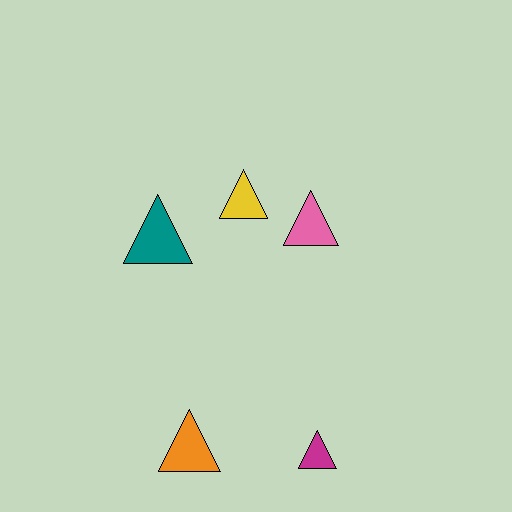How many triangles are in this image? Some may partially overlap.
There are 5 triangles.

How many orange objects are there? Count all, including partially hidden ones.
There is 1 orange object.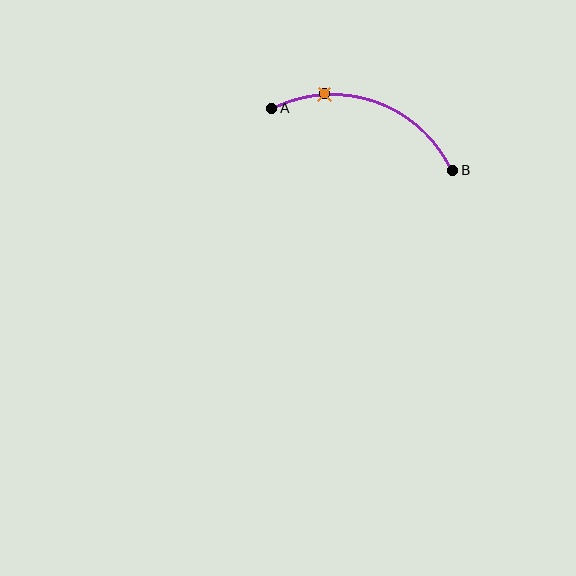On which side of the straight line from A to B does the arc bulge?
The arc bulges above the straight line connecting A and B.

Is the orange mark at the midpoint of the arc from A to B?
No. The orange mark lies on the arc but is closer to endpoint A. The arc midpoint would be at the point on the curve equidistant along the arc from both A and B.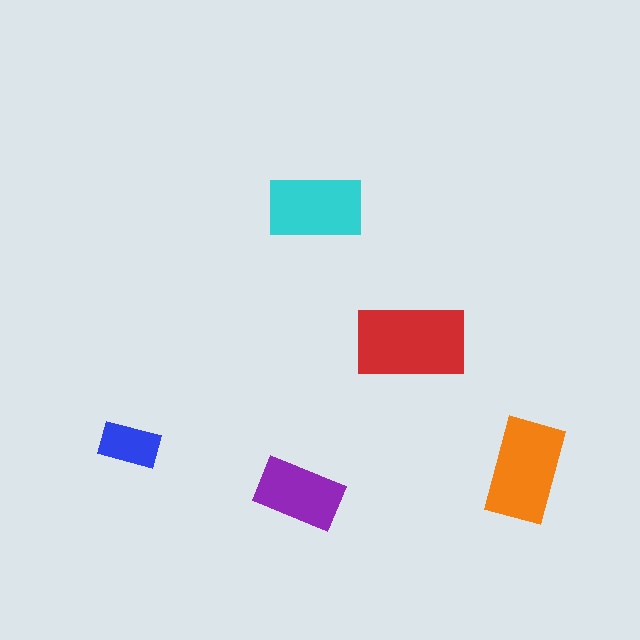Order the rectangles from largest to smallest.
the red one, the orange one, the cyan one, the purple one, the blue one.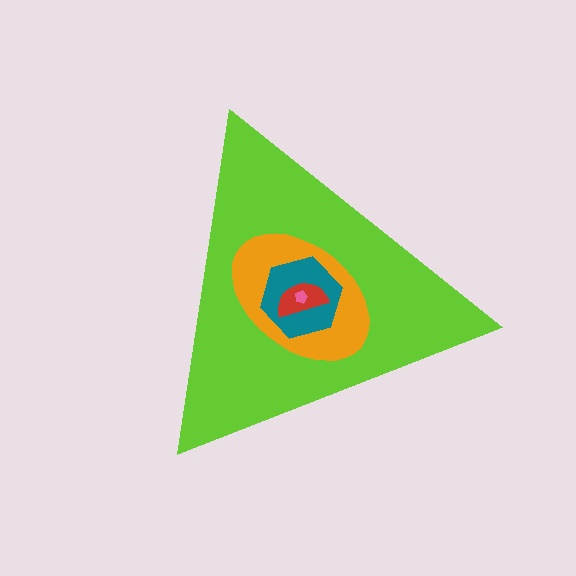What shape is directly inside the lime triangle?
The orange ellipse.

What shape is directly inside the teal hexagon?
The red semicircle.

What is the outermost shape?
The lime triangle.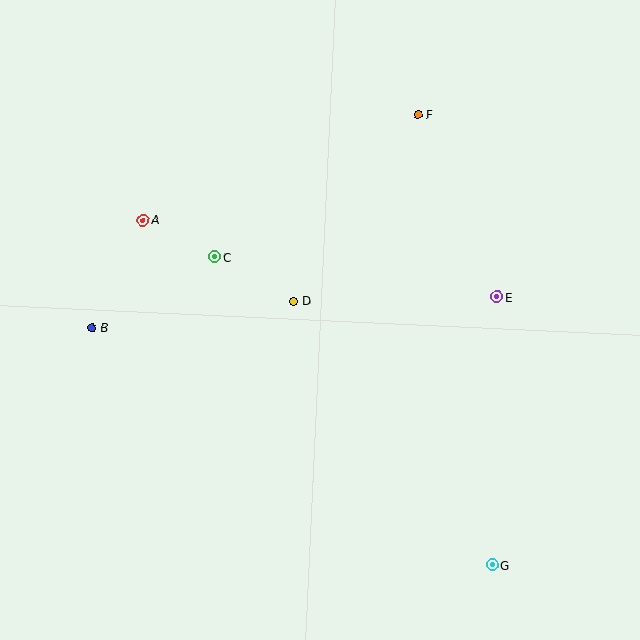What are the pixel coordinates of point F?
Point F is at (418, 114).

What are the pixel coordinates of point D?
Point D is at (294, 301).